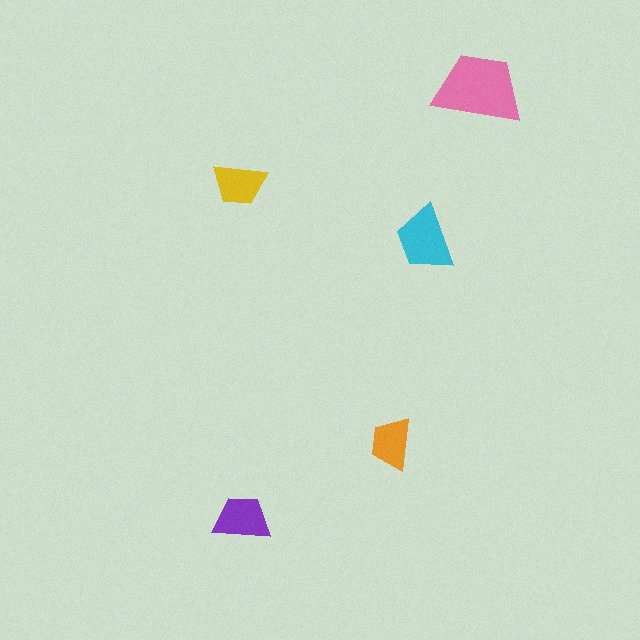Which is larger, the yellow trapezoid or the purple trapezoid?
The purple one.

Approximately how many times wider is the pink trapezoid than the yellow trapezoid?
About 1.5 times wider.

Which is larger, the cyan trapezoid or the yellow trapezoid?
The cyan one.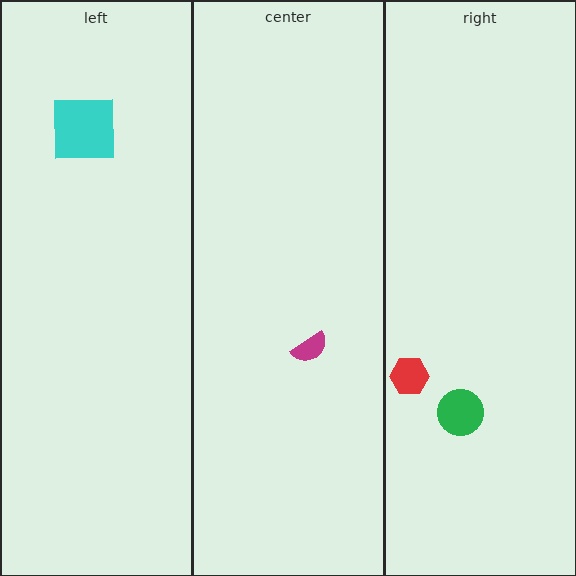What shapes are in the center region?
The magenta semicircle.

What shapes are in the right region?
The green circle, the red hexagon.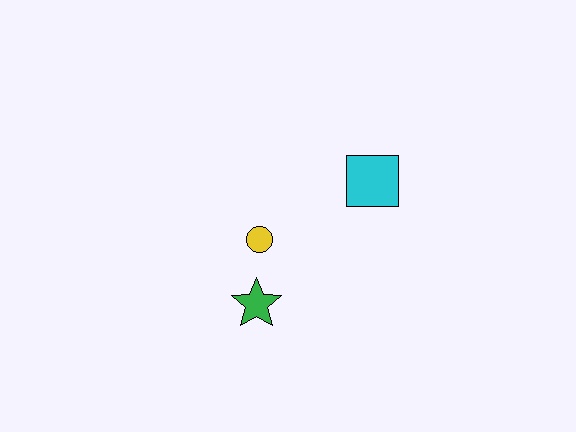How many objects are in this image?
There are 3 objects.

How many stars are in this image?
There is 1 star.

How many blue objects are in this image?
There are no blue objects.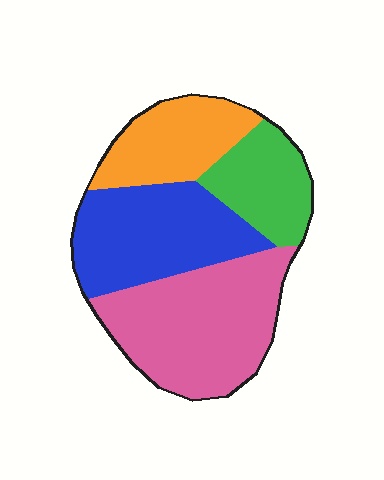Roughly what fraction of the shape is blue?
Blue covers about 30% of the shape.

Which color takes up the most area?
Pink, at roughly 35%.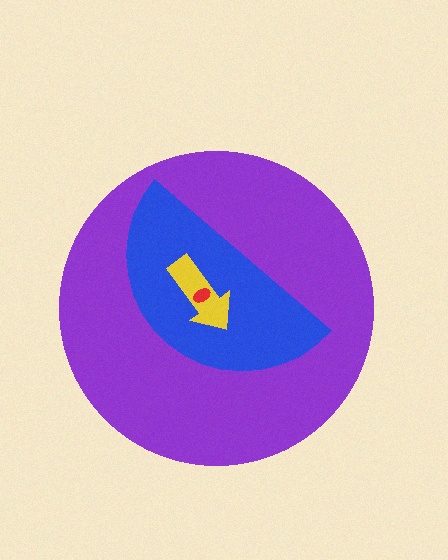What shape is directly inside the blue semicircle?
The yellow arrow.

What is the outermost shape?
The purple circle.